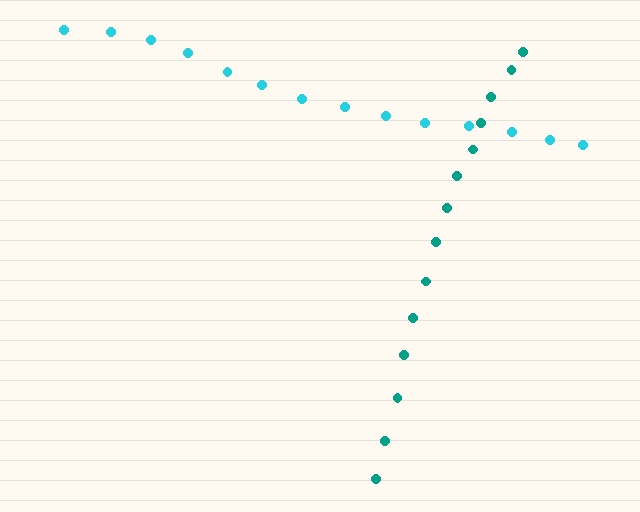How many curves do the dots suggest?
There are 2 distinct paths.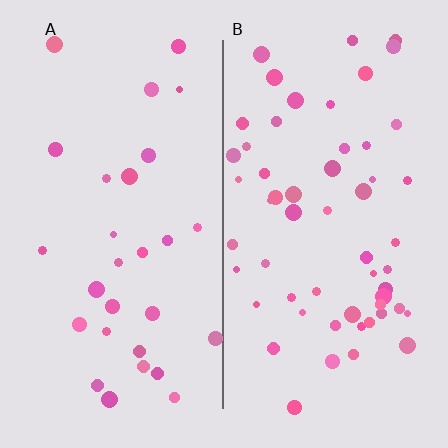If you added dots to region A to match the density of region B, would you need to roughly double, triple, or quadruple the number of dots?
Approximately double.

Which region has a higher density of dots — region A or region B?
B (the right).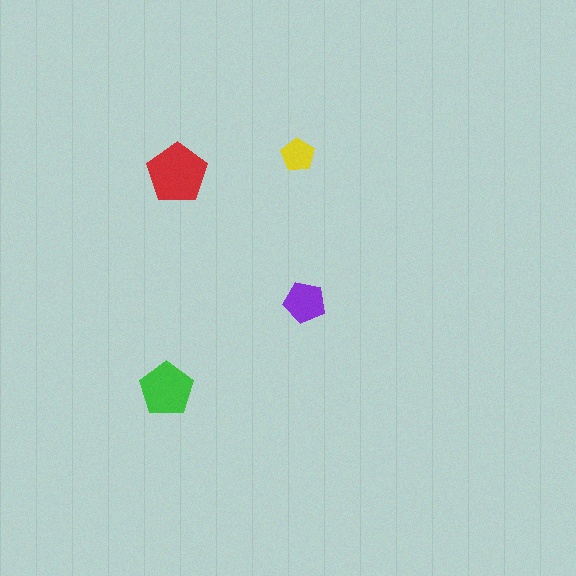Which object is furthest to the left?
The green pentagon is leftmost.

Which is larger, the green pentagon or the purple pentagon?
The green one.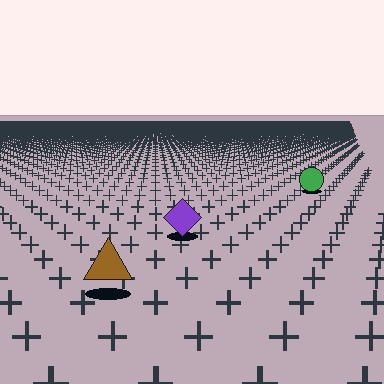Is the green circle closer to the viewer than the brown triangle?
No. The brown triangle is closer — you can tell from the texture gradient: the ground texture is coarser near it.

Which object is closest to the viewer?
The brown triangle is closest. The texture marks near it are larger and more spread out.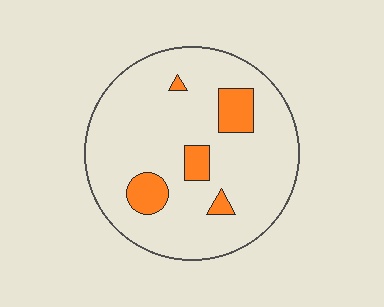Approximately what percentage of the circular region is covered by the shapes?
Approximately 15%.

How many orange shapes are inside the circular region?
5.